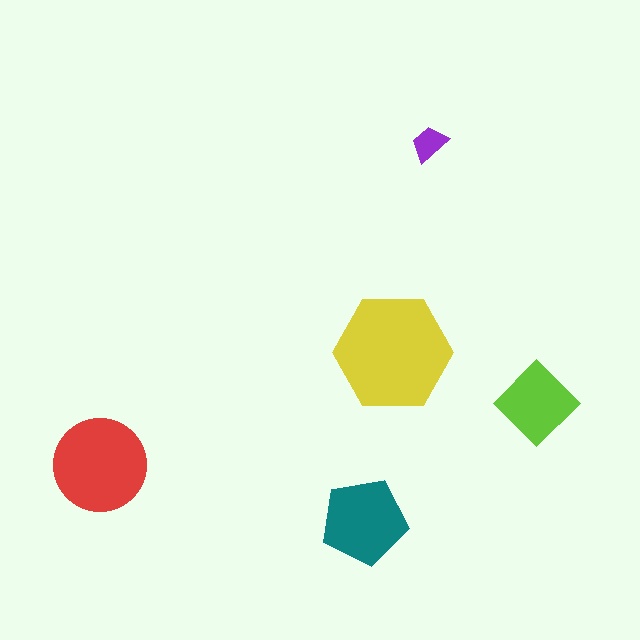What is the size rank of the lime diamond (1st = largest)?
4th.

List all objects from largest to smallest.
The yellow hexagon, the red circle, the teal pentagon, the lime diamond, the purple trapezoid.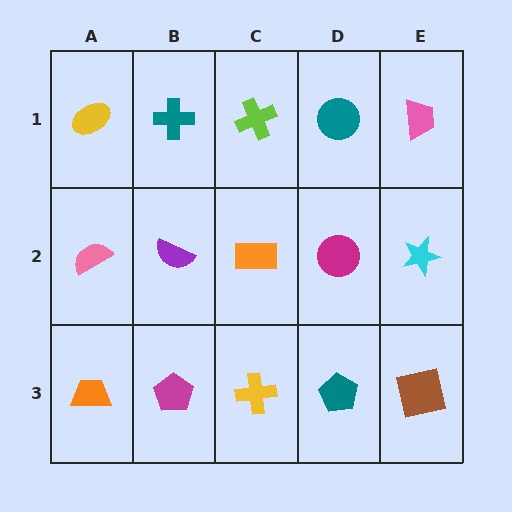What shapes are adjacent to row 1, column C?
An orange rectangle (row 2, column C), a teal cross (row 1, column B), a teal circle (row 1, column D).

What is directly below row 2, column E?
A brown square.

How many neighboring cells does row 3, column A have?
2.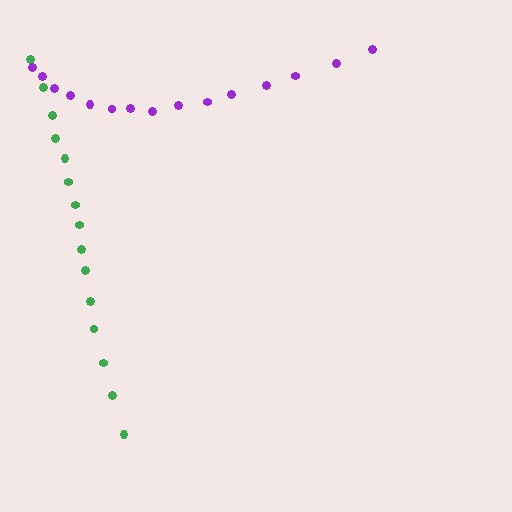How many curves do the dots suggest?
There are 2 distinct paths.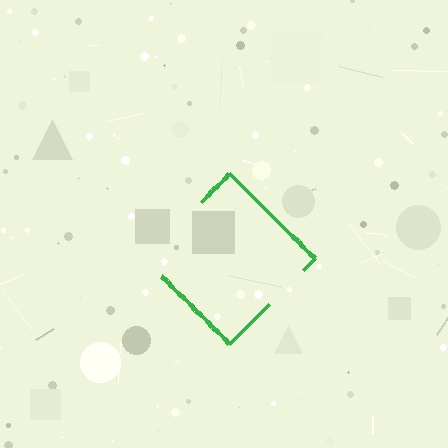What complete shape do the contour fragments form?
The contour fragments form a diamond.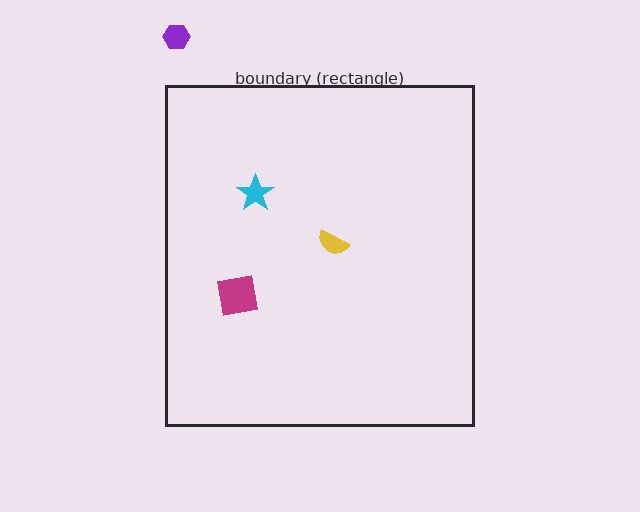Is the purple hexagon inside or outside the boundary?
Outside.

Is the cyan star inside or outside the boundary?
Inside.